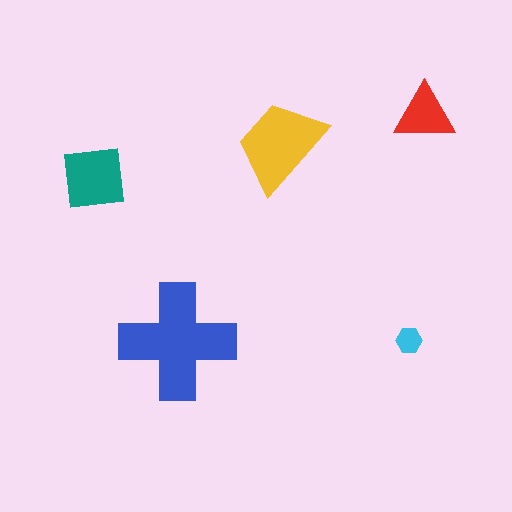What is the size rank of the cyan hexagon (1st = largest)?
5th.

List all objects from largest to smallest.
The blue cross, the yellow trapezoid, the teal square, the red triangle, the cyan hexagon.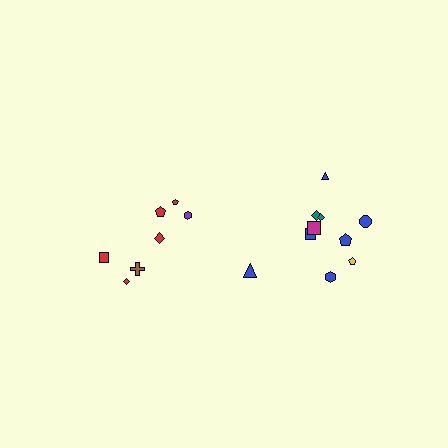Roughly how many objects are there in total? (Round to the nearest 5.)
Roughly 15 objects in total.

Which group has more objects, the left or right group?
The right group.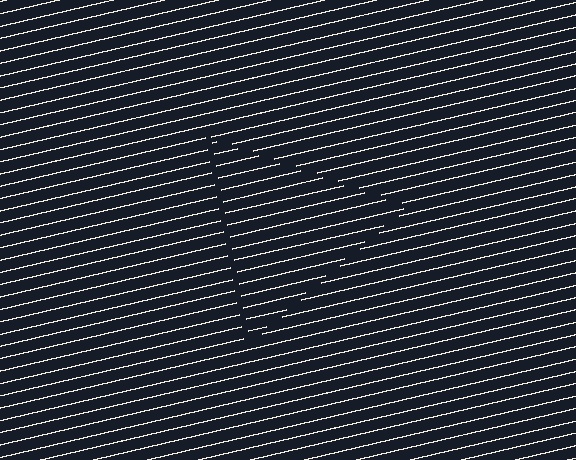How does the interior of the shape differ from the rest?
The interior of the shape contains the same grating, shifted by half a period — the contour is defined by the phase discontinuity where line-ends from the inner and outer gratings abut.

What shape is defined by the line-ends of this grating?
An illusory triangle. The interior of the shape contains the same grating, shifted by half a period — the contour is defined by the phase discontinuity where line-ends from the inner and outer gratings abut.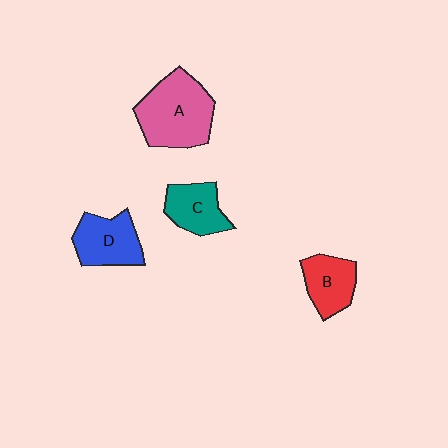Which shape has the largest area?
Shape A (pink).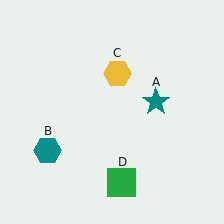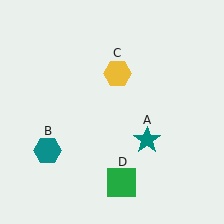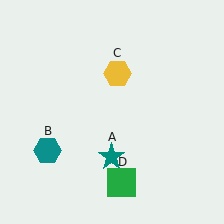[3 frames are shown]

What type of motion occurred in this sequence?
The teal star (object A) rotated clockwise around the center of the scene.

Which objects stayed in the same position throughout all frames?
Teal hexagon (object B) and yellow hexagon (object C) and green square (object D) remained stationary.